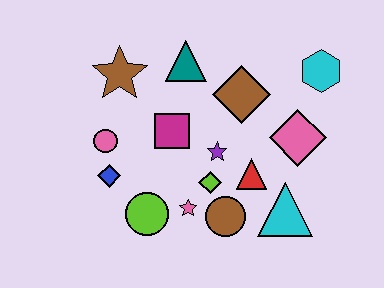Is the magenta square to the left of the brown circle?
Yes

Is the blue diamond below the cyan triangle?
No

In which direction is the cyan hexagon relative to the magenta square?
The cyan hexagon is to the right of the magenta square.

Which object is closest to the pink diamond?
The red triangle is closest to the pink diamond.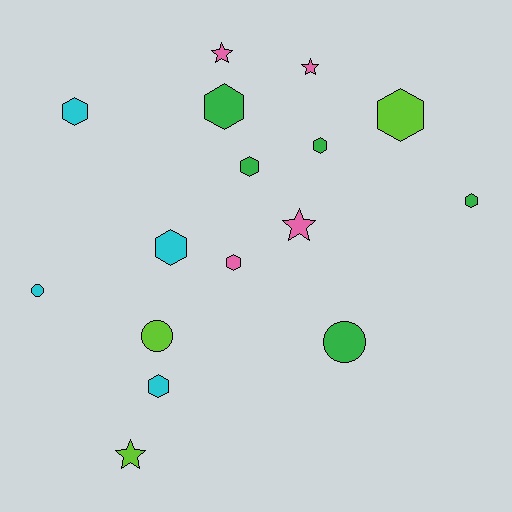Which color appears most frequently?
Green, with 5 objects.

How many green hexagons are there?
There are 4 green hexagons.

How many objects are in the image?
There are 16 objects.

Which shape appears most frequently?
Hexagon, with 9 objects.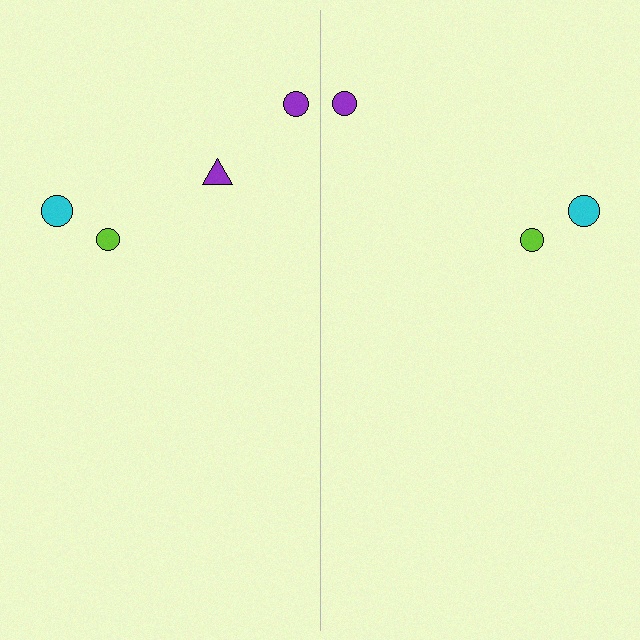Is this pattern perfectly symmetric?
No, the pattern is not perfectly symmetric. A purple triangle is missing from the right side.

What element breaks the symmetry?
A purple triangle is missing from the right side.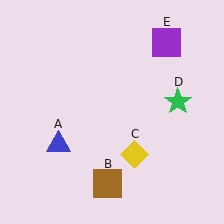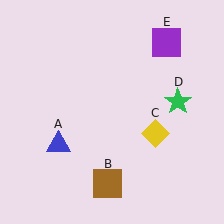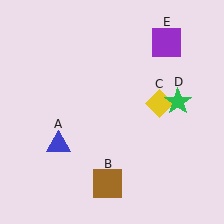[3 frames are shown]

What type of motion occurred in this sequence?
The yellow diamond (object C) rotated counterclockwise around the center of the scene.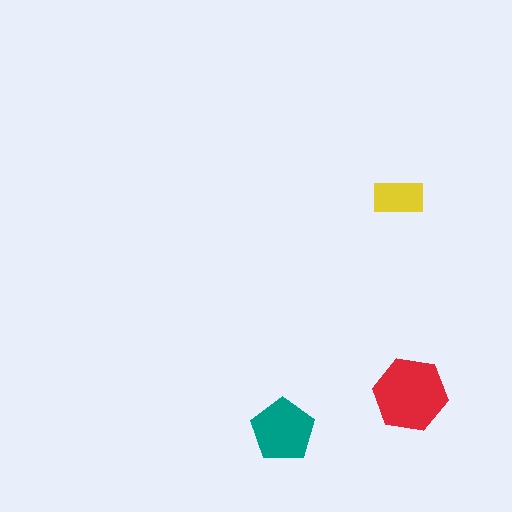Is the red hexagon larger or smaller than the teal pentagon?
Larger.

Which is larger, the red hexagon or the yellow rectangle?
The red hexagon.